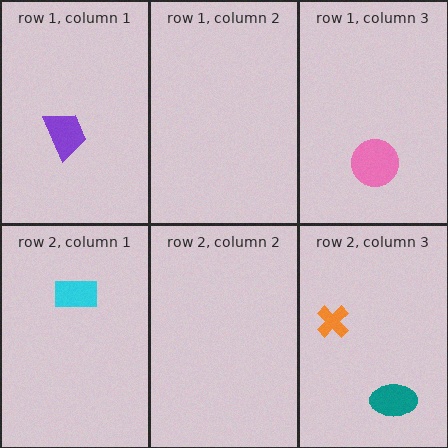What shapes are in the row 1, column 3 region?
The pink circle.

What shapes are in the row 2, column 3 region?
The orange cross, the teal ellipse.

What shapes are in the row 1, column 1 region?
The purple trapezoid.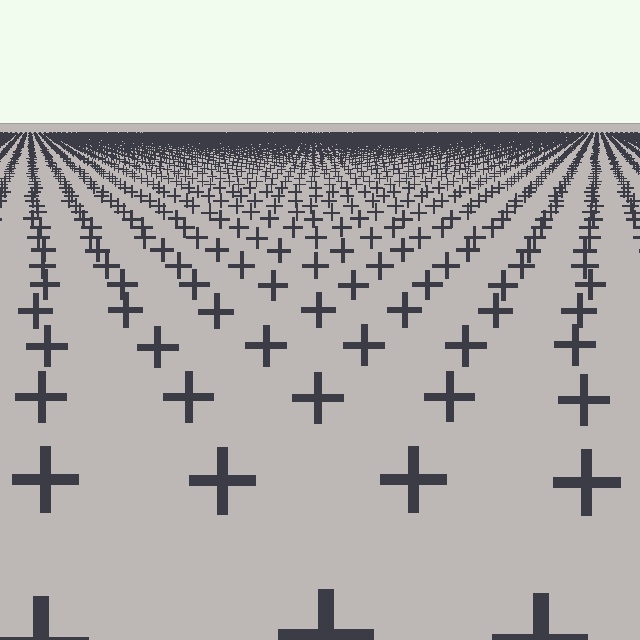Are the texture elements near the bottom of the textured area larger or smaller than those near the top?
Larger. Near the bottom, elements are closer to the viewer and appear at a bigger on-screen size.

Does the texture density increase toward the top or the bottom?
Density increases toward the top.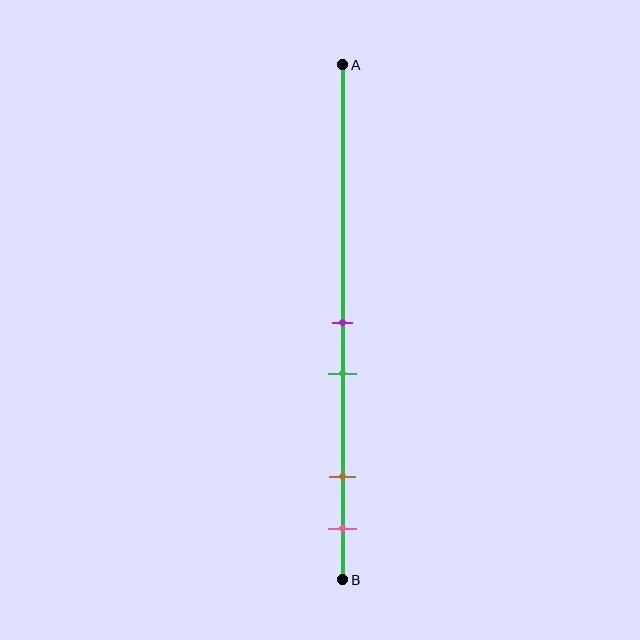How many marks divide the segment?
There are 4 marks dividing the segment.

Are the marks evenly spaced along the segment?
No, the marks are not evenly spaced.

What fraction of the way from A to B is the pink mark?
The pink mark is approximately 90% (0.9) of the way from A to B.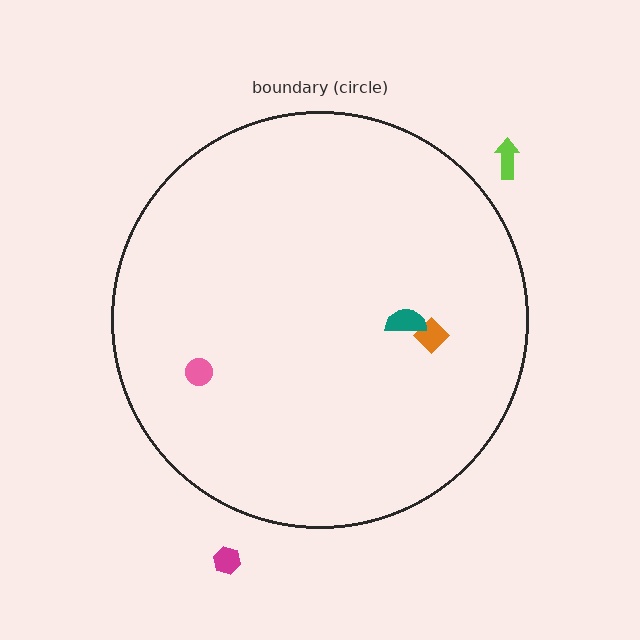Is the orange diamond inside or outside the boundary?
Inside.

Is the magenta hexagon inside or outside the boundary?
Outside.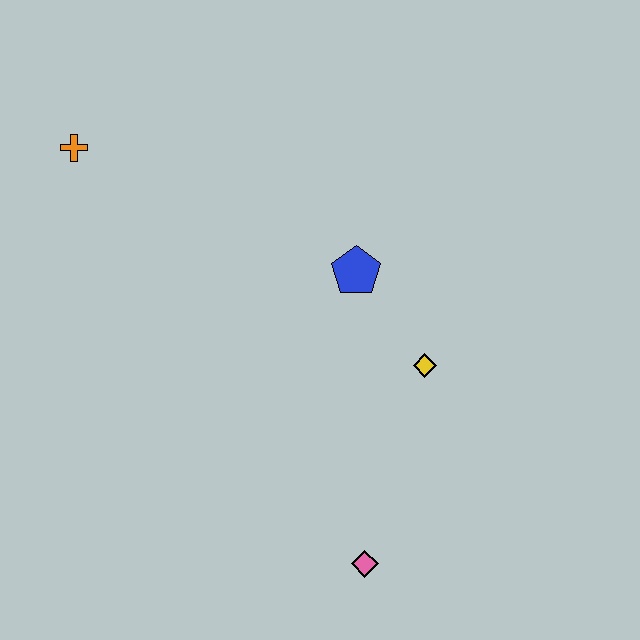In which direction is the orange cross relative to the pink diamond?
The orange cross is above the pink diamond.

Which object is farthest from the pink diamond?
The orange cross is farthest from the pink diamond.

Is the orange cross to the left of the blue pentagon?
Yes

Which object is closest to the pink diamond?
The yellow diamond is closest to the pink diamond.